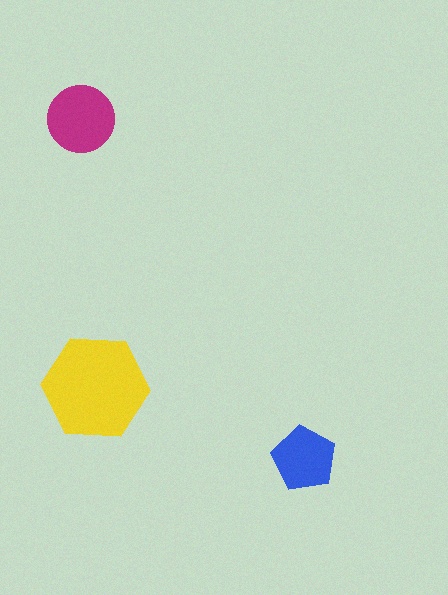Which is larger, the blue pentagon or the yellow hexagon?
The yellow hexagon.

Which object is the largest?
The yellow hexagon.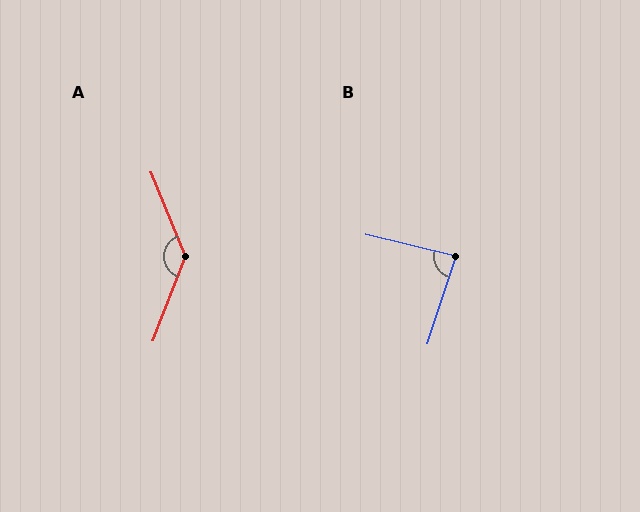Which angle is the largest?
A, at approximately 137 degrees.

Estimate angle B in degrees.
Approximately 85 degrees.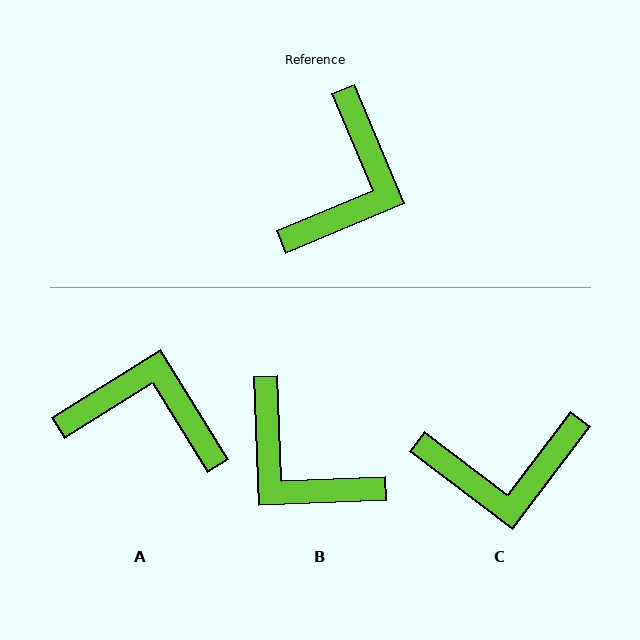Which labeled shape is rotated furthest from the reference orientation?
B, about 111 degrees away.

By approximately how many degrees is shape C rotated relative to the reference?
Approximately 60 degrees clockwise.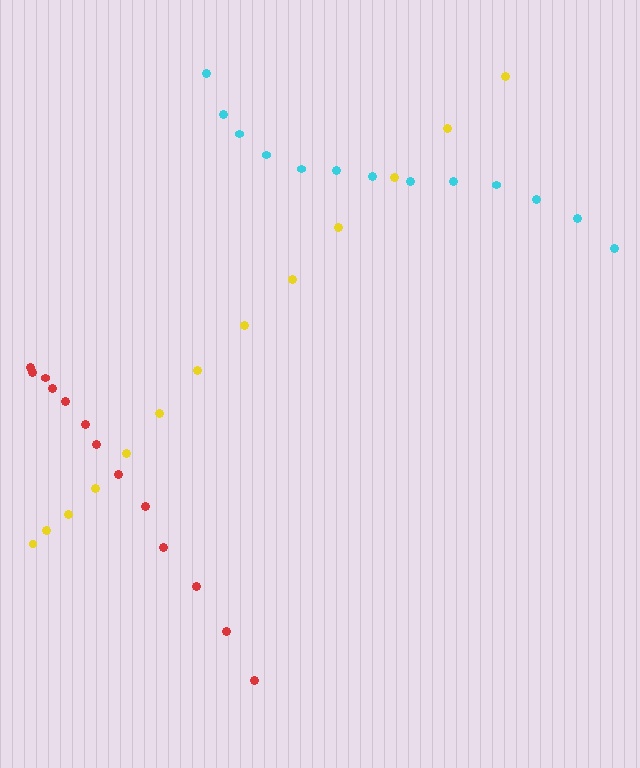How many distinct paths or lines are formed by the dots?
There are 3 distinct paths.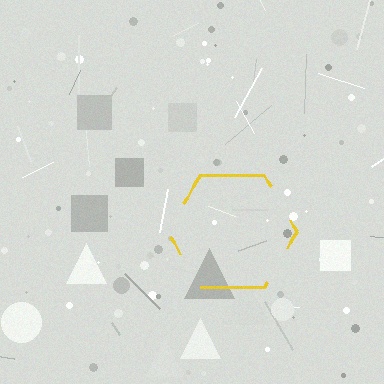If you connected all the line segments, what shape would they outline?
They would outline a hexagon.